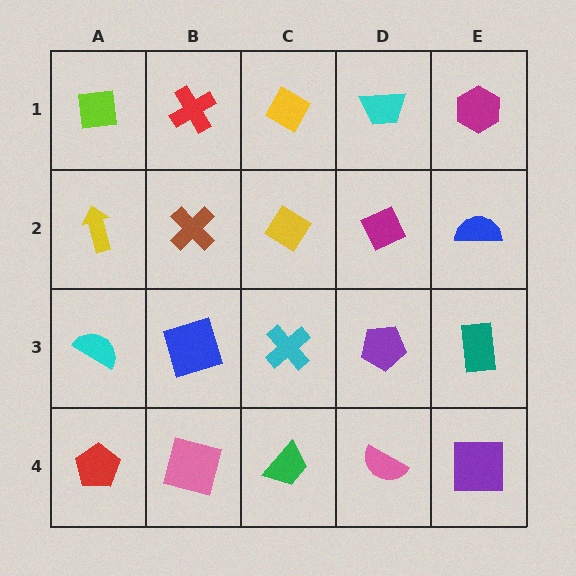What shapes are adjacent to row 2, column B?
A red cross (row 1, column B), a blue square (row 3, column B), a yellow arrow (row 2, column A), a yellow diamond (row 2, column C).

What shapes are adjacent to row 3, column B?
A brown cross (row 2, column B), a pink square (row 4, column B), a cyan semicircle (row 3, column A), a cyan cross (row 3, column C).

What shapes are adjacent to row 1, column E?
A blue semicircle (row 2, column E), a cyan trapezoid (row 1, column D).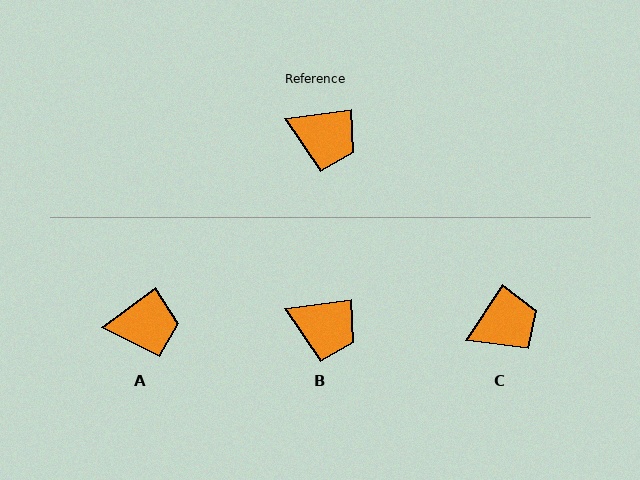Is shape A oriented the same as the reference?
No, it is off by about 30 degrees.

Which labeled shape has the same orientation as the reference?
B.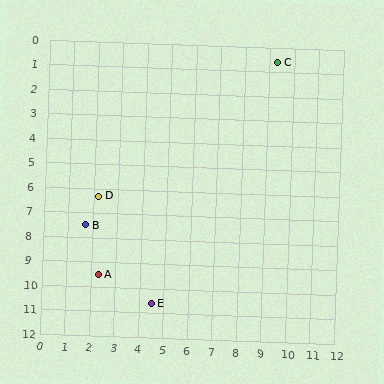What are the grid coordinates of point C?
Point C is at approximately (9.3, 0.6).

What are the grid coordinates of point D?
Point D is at approximately (2.2, 6.3).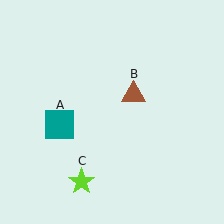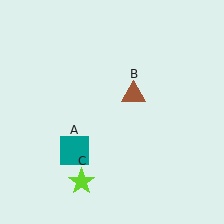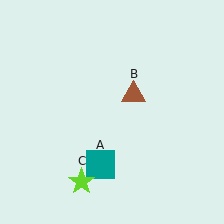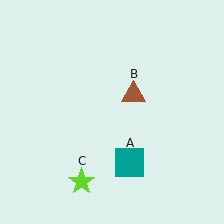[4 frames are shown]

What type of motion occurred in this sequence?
The teal square (object A) rotated counterclockwise around the center of the scene.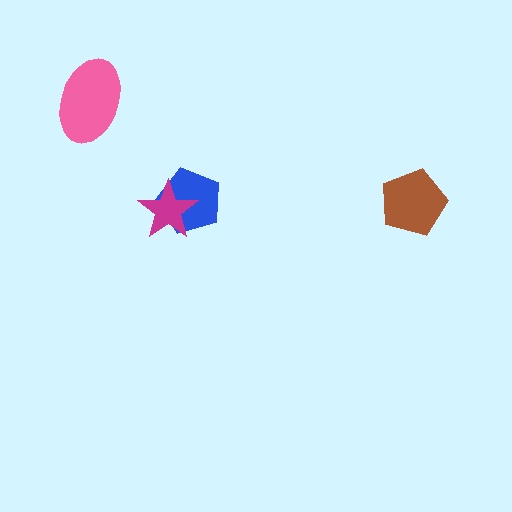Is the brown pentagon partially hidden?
No, no other shape covers it.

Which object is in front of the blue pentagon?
The magenta star is in front of the blue pentagon.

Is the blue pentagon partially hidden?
Yes, it is partially covered by another shape.